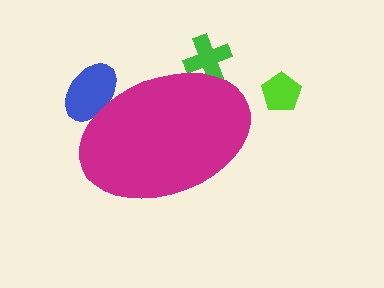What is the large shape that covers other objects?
A magenta ellipse.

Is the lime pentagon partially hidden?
No, the lime pentagon is fully visible.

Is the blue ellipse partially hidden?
Yes, the blue ellipse is partially hidden behind the magenta ellipse.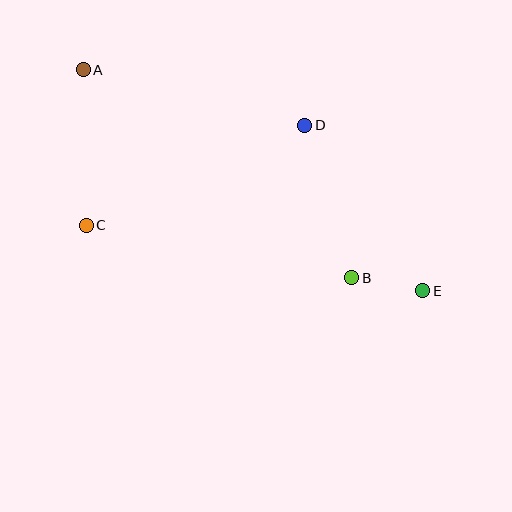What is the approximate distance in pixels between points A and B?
The distance between A and B is approximately 340 pixels.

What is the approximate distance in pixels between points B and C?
The distance between B and C is approximately 271 pixels.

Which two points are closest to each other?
Points B and E are closest to each other.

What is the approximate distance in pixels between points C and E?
The distance between C and E is approximately 343 pixels.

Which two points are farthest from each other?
Points A and E are farthest from each other.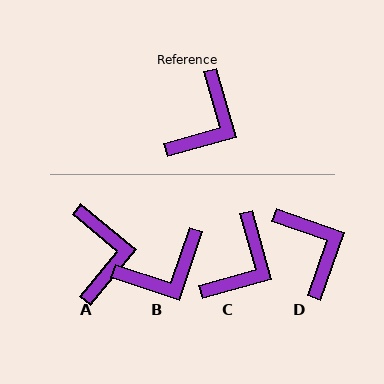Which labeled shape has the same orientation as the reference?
C.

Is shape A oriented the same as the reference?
No, it is off by about 34 degrees.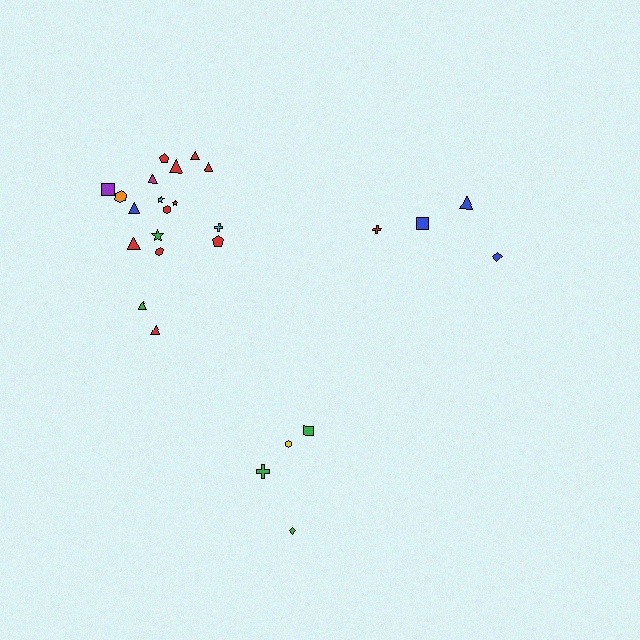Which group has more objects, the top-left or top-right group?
The top-left group.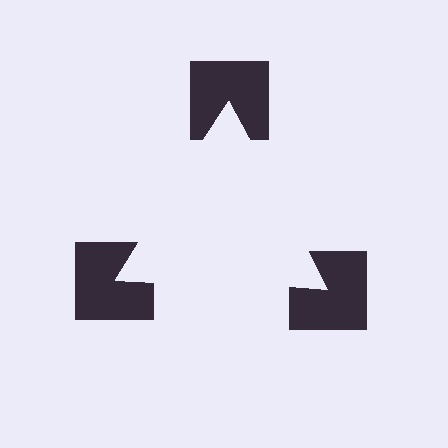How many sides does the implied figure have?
3 sides.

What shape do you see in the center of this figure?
An illusory triangle — its edges are inferred from the aligned wedge cuts in the notched squares, not physically drawn.